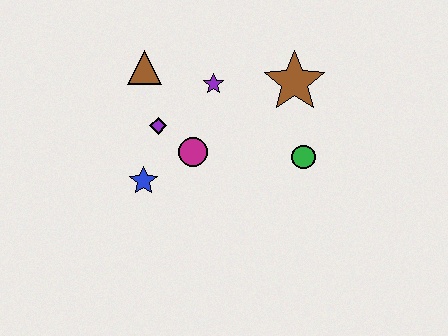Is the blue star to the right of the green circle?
No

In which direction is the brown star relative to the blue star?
The brown star is to the right of the blue star.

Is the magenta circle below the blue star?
No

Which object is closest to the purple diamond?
The magenta circle is closest to the purple diamond.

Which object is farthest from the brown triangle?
The green circle is farthest from the brown triangle.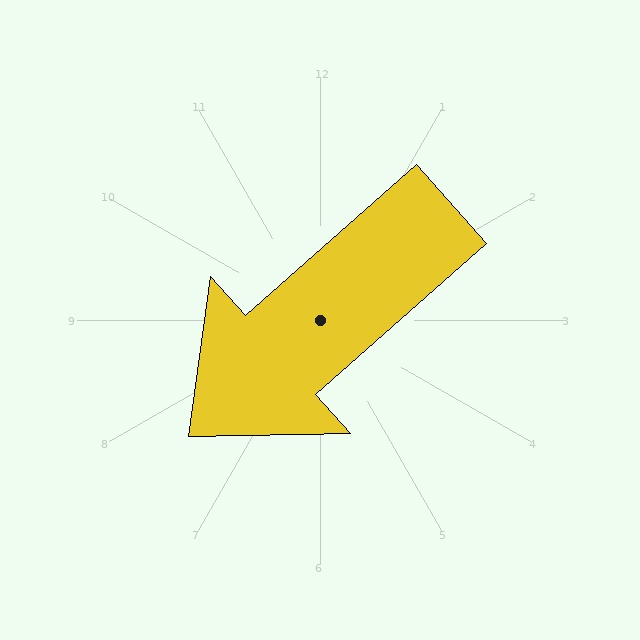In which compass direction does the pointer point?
Southwest.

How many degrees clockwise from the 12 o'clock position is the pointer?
Approximately 228 degrees.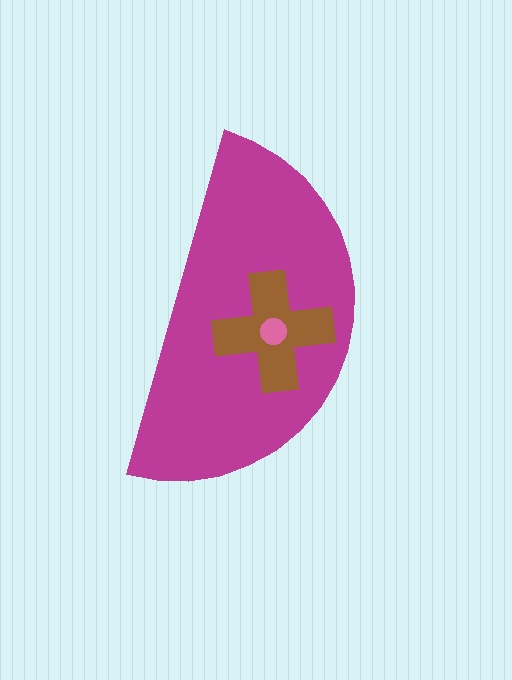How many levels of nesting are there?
3.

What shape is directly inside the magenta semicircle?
The brown cross.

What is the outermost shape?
The magenta semicircle.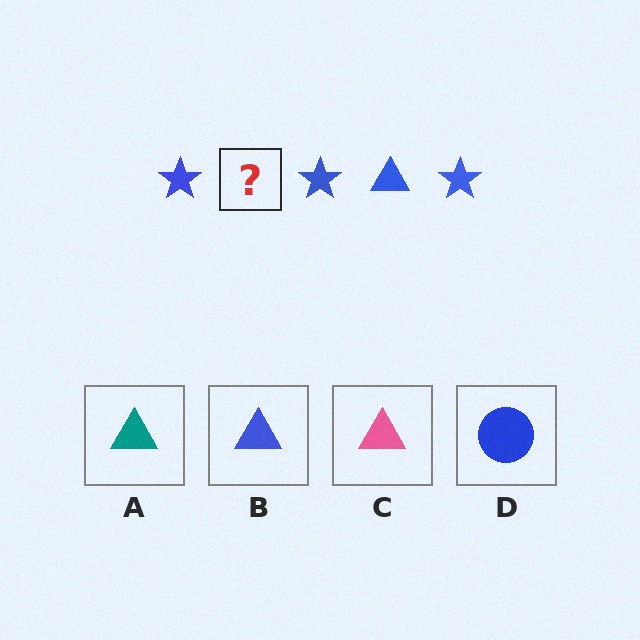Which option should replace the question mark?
Option B.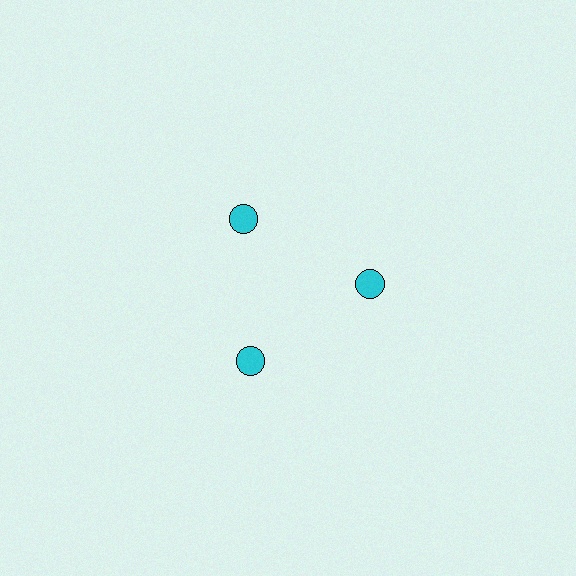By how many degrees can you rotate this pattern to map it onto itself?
The pattern maps onto itself every 120 degrees of rotation.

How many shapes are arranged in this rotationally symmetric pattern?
There are 3 shapes, arranged in 3 groups of 1.